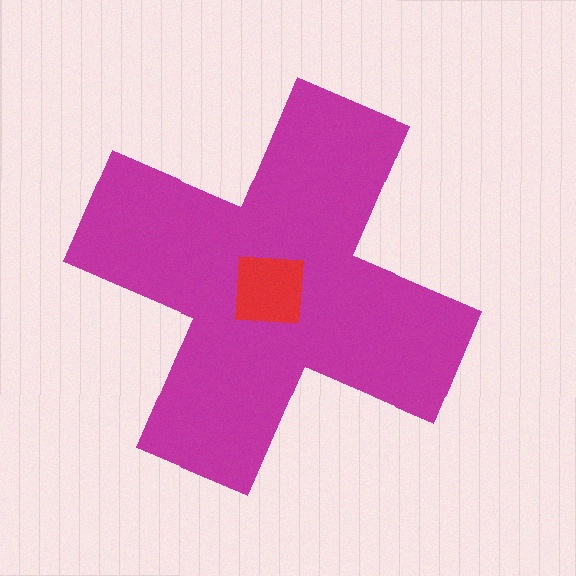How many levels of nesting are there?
2.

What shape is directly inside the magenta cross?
The red square.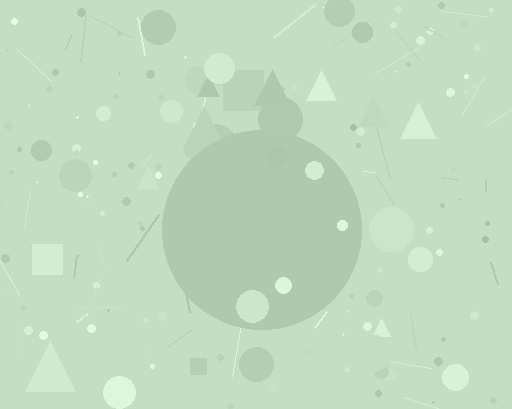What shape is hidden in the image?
A circle is hidden in the image.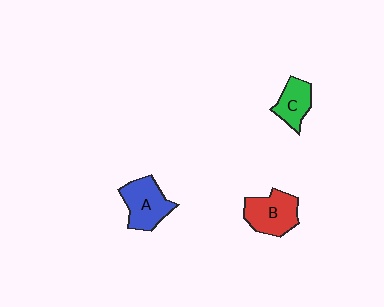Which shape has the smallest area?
Shape C (green).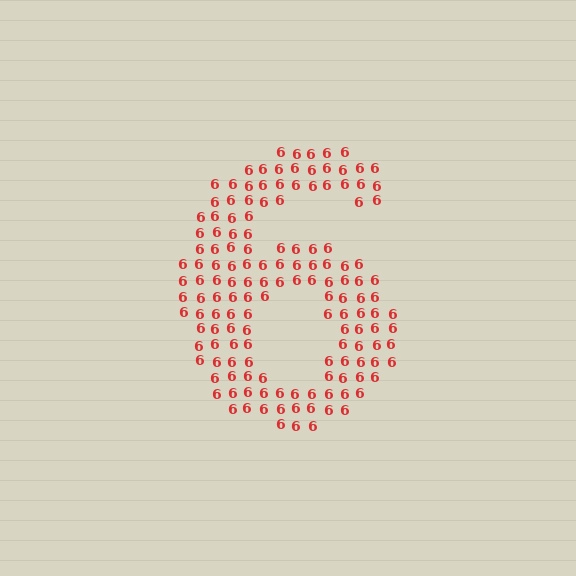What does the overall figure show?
The overall figure shows the digit 6.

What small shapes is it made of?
It is made of small digit 6's.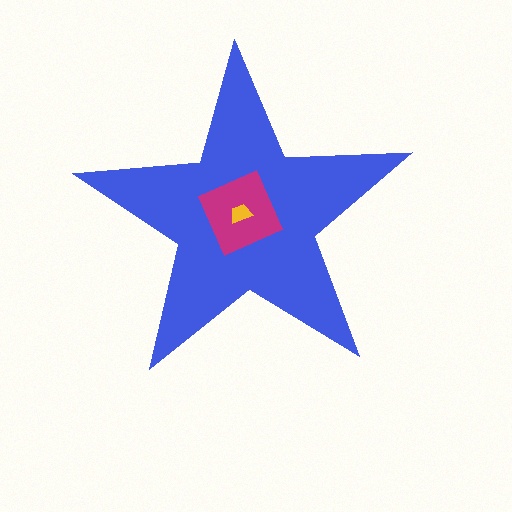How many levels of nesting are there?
3.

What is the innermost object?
The yellow trapezoid.